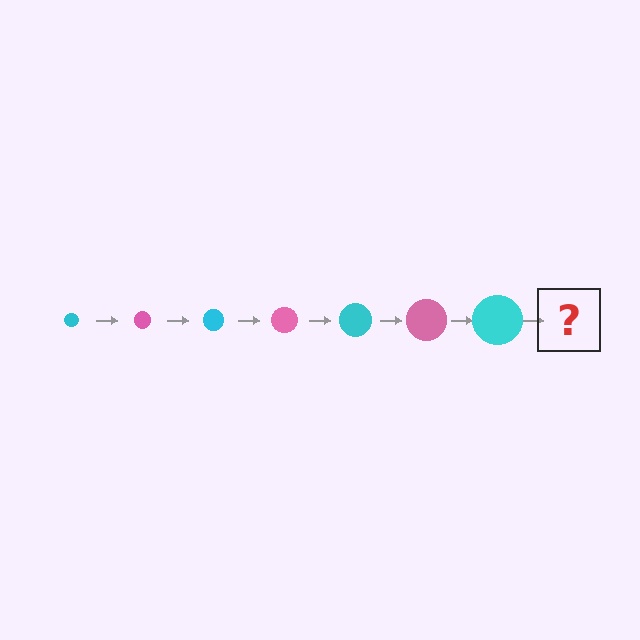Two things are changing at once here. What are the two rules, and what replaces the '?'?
The two rules are that the circle grows larger each step and the color cycles through cyan and pink. The '?' should be a pink circle, larger than the previous one.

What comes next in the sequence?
The next element should be a pink circle, larger than the previous one.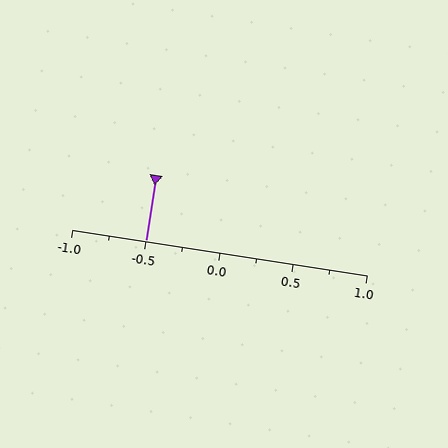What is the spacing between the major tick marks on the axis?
The major ticks are spaced 0.5 apart.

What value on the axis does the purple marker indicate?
The marker indicates approximately -0.5.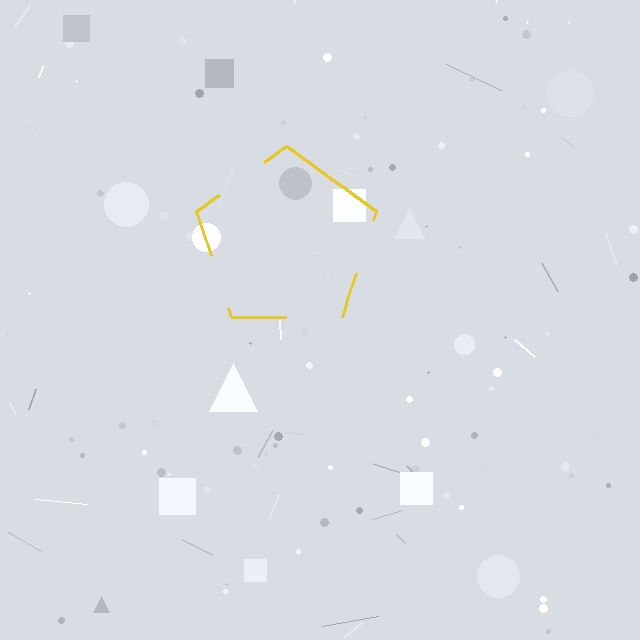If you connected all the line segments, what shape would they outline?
They would outline a pentagon.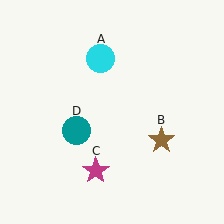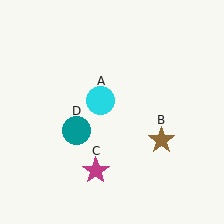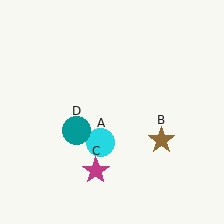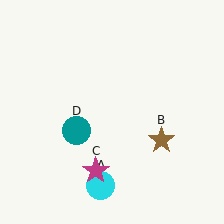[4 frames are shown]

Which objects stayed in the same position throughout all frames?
Brown star (object B) and magenta star (object C) and teal circle (object D) remained stationary.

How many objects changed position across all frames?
1 object changed position: cyan circle (object A).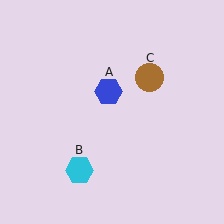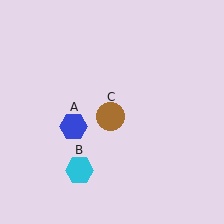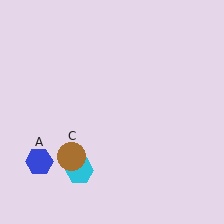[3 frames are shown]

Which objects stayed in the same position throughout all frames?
Cyan hexagon (object B) remained stationary.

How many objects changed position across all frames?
2 objects changed position: blue hexagon (object A), brown circle (object C).